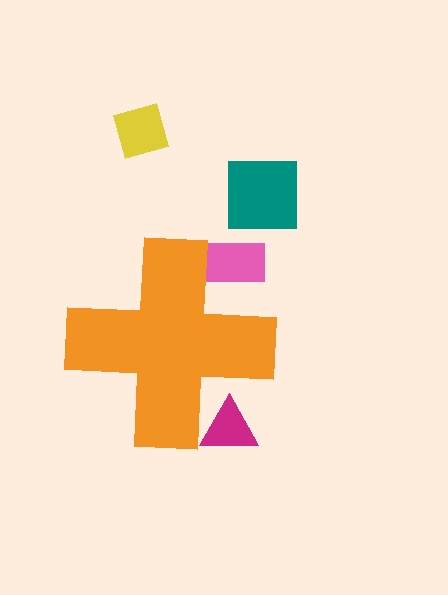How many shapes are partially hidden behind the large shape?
2 shapes are partially hidden.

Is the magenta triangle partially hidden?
Yes, the magenta triangle is partially hidden behind the orange cross.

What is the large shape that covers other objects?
An orange cross.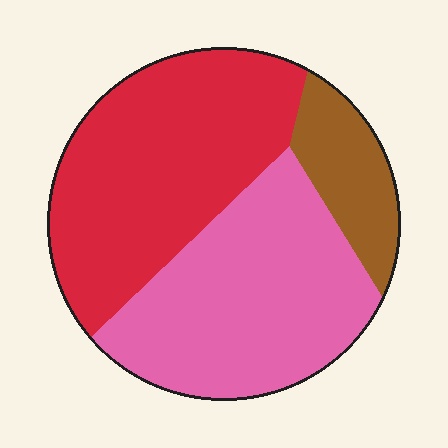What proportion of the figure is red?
Red covers roughly 45% of the figure.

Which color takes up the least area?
Brown, at roughly 15%.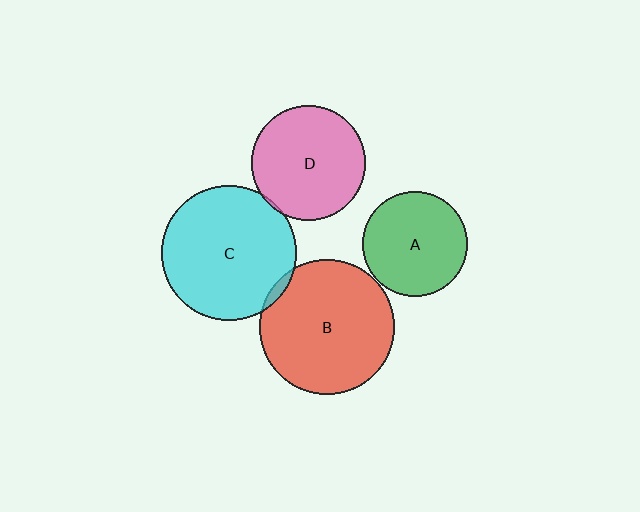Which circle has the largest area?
Circle C (cyan).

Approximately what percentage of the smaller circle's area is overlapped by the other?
Approximately 5%.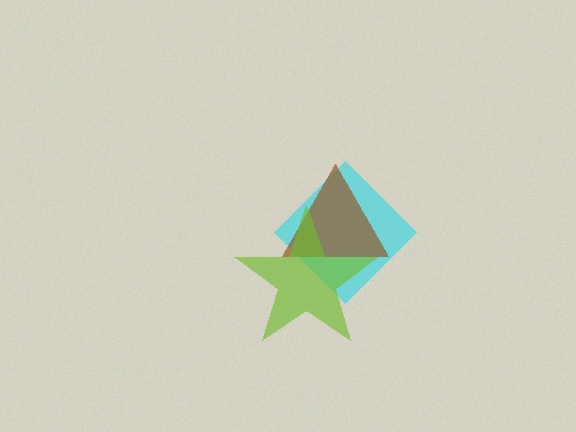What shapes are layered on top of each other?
The layered shapes are: a cyan diamond, a brown triangle, a lime star.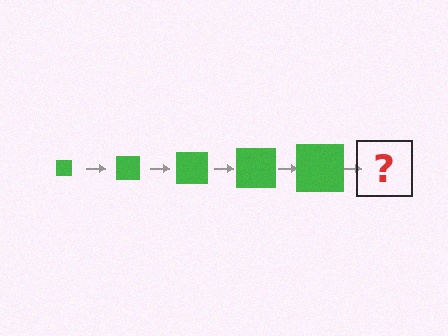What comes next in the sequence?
The next element should be a green square, larger than the previous one.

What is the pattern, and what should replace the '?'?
The pattern is that the square gets progressively larger each step. The '?' should be a green square, larger than the previous one.